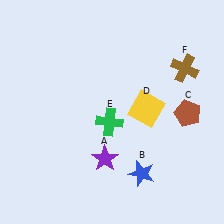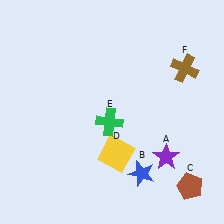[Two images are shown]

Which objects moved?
The objects that moved are: the purple star (A), the brown pentagon (C), the yellow square (D).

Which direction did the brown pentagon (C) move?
The brown pentagon (C) moved down.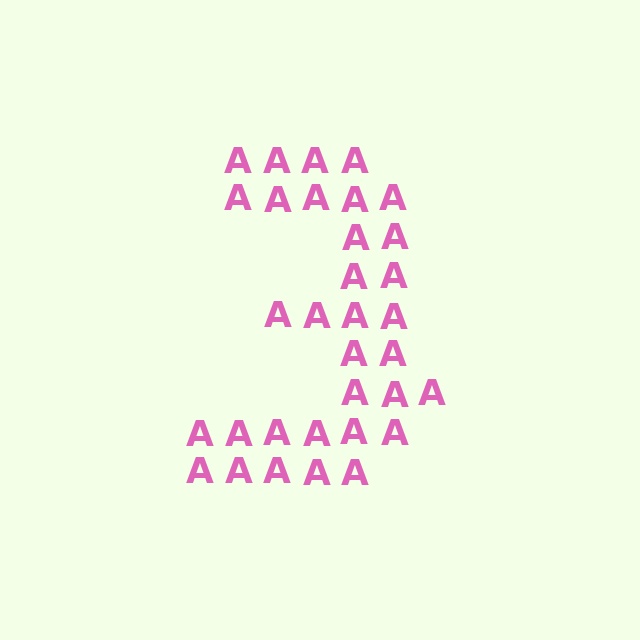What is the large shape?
The large shape is the digit 3.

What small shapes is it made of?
It is made of small letter A's.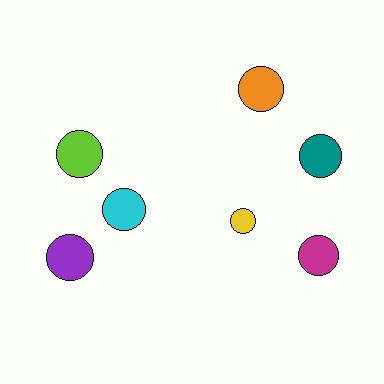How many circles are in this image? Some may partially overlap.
There are 7 circles.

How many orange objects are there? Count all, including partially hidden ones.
There is 1 orange object.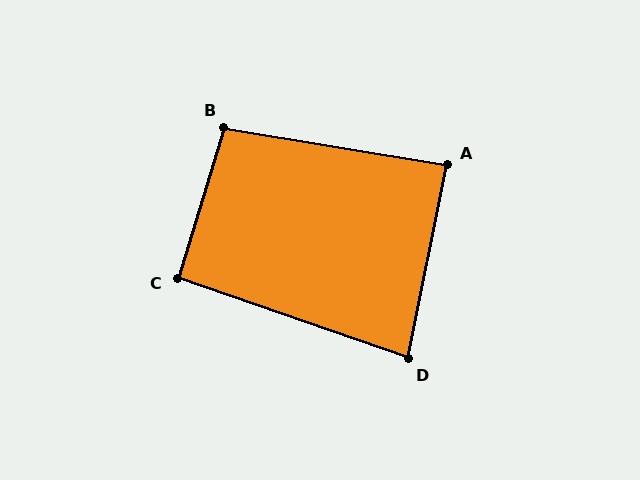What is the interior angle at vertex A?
Approximately 88 degrees (approximately right).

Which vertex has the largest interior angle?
B, at approximately 98 degrees.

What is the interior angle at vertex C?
Approximately 92 degrees (approximately right).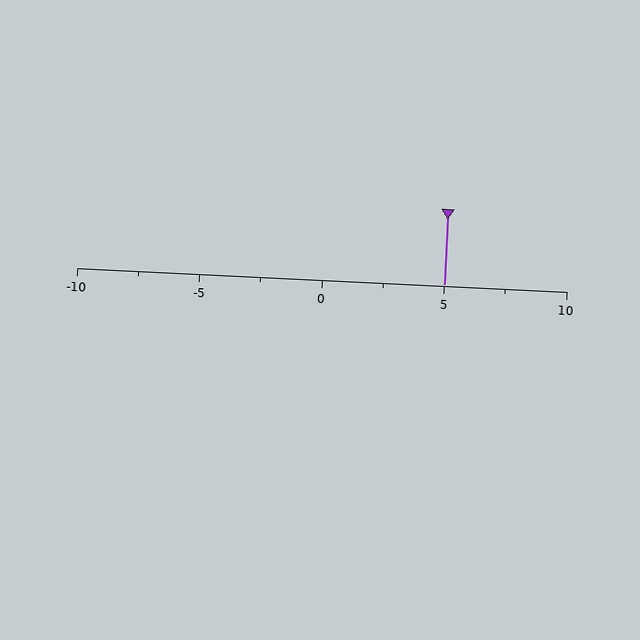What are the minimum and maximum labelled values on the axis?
The axis runs from -10 to 10.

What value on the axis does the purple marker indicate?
The marker indicates approximately 5.